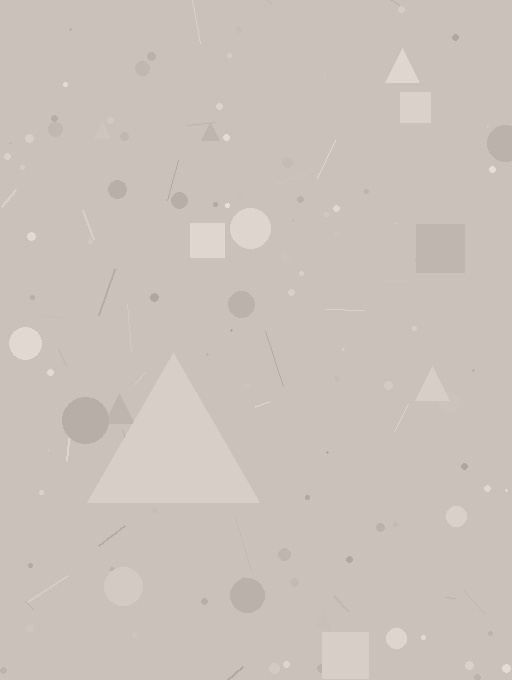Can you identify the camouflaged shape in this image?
The camouflaged shape is a triangle.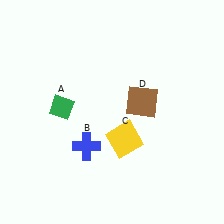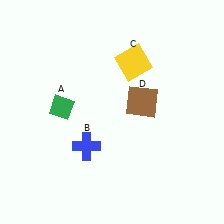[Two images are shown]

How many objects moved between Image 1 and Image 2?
1 object moved between the two images.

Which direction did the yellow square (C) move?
The yellow square (C) moved up.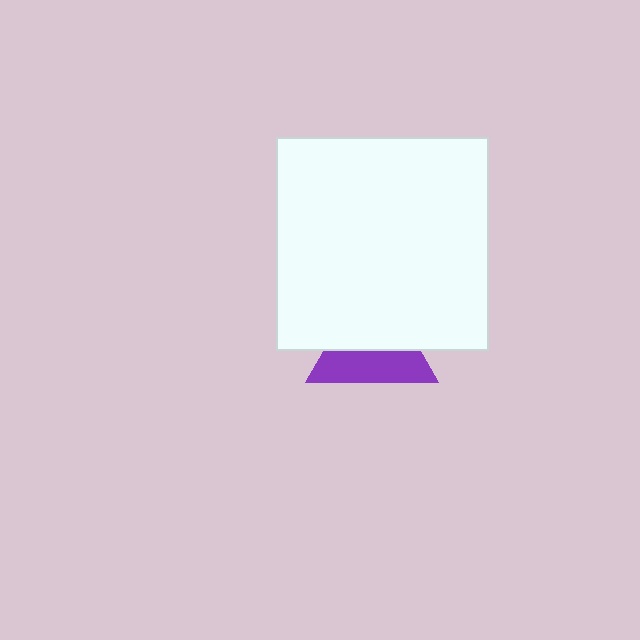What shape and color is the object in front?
The object in front is a white square.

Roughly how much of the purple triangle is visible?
About half of it is visible (roughly 47%).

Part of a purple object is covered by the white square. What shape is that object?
It is a triangle.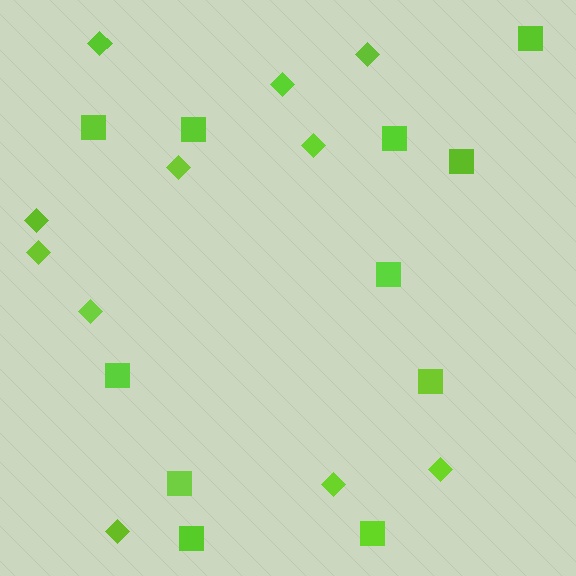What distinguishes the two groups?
There are 2 groups: one group of diamonds (11) and one group of squares (11).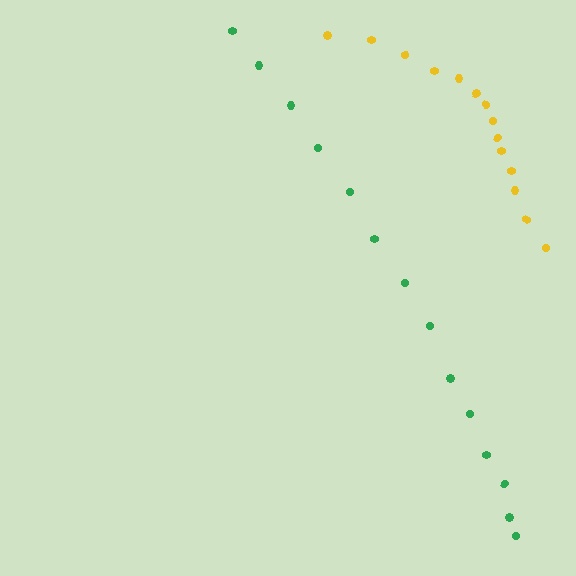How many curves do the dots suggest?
There are 2 distinct paths.